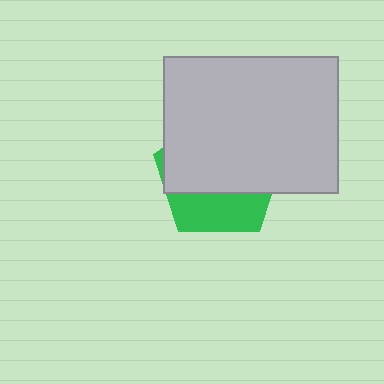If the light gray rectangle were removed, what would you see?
You would see the complete green pentagon.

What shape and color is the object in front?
The object in front is a light gray rectangle.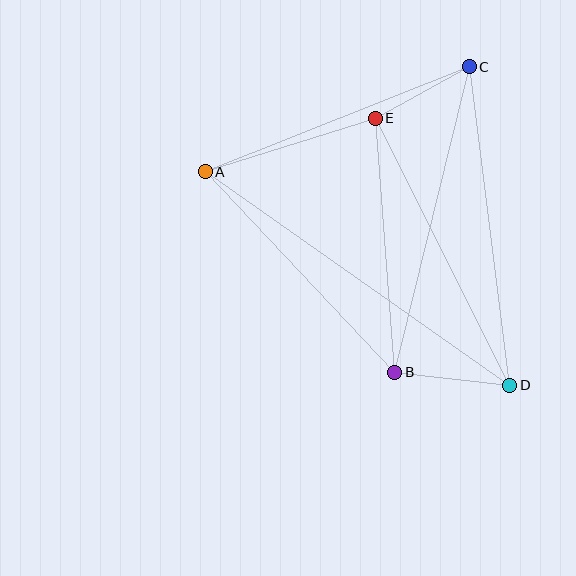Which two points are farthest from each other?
Points A and D are farthest from each other.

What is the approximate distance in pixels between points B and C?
The distance between B and C is approximately 315 pixels.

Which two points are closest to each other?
Points C and E are closest to each other.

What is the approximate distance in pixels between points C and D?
The distance between C and D is approximately 321 pixels.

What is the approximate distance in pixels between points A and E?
The distance between A and E is approximately 178 pixels.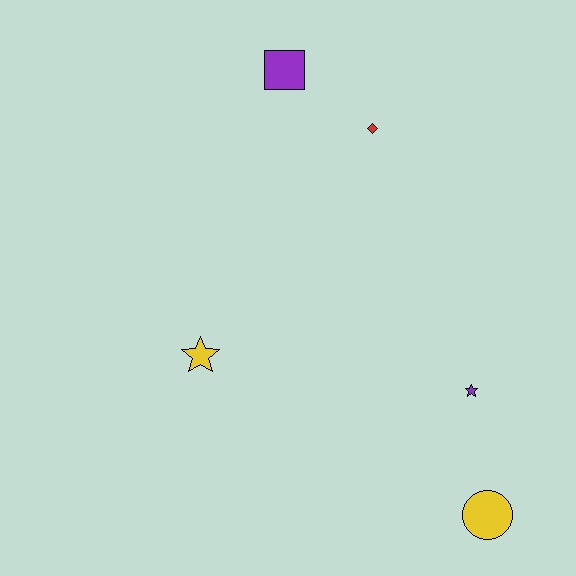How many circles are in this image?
There is 1 circle.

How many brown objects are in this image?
There are no brown objects.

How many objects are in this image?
There are 5 objects.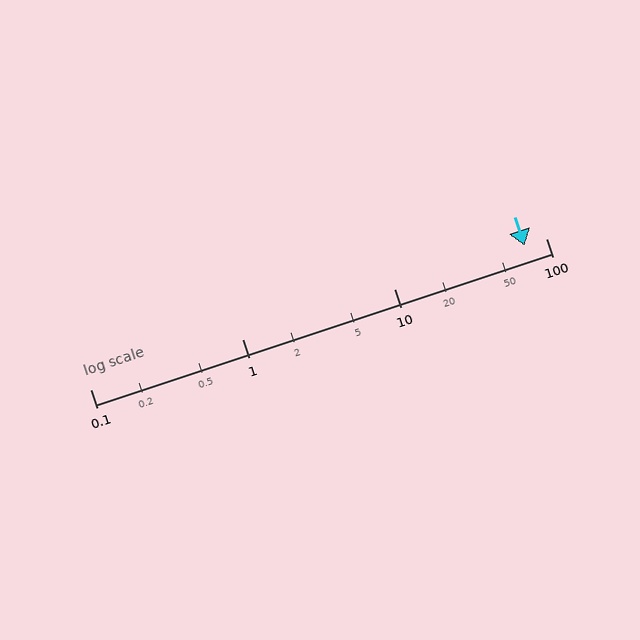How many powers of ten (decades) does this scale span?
The scale spans 3 decades, from 0.1 to 100.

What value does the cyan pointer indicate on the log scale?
The pointer indicates approximately 72.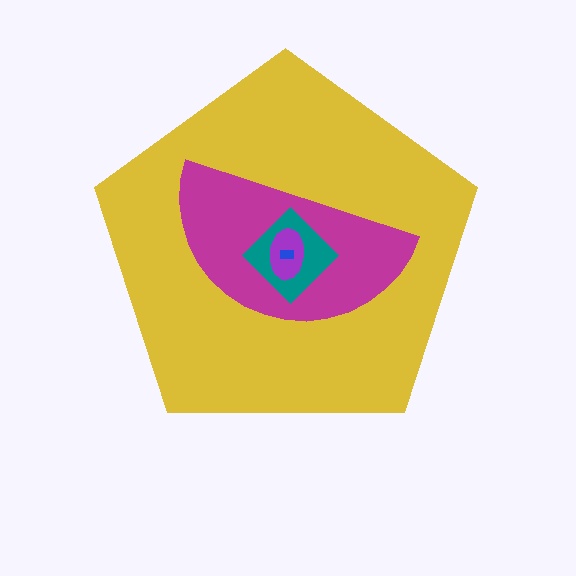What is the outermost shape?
The yellow pentagon.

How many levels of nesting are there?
5.